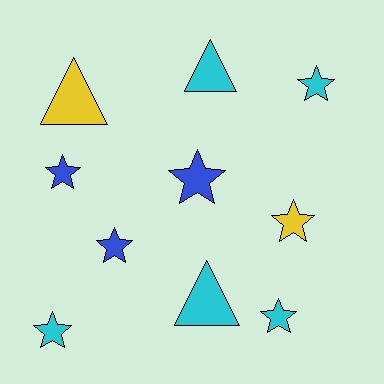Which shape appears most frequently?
Star, with 7 objects.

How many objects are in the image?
There are 10 objects.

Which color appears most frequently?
Cyan, with 5 objects.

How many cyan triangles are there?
There are 2 cyan triangles.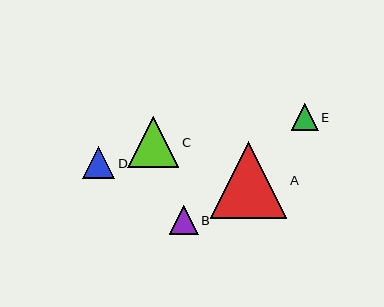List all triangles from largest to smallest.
From largest to smallest: A, C, D, B, E.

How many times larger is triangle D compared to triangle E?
Triangle D is approximately 1.2 times the size of triangle E.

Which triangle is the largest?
Triangle A is the largest with a size of approximately 77 pixels.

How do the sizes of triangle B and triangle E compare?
Triangle B and triangle E are approximately the same size.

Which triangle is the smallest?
Triangle E is the smallest with a size of approximately 27 pixels.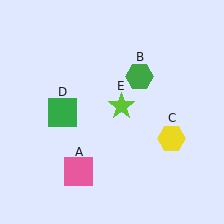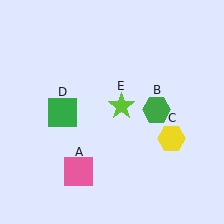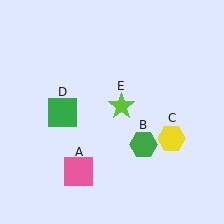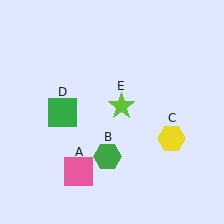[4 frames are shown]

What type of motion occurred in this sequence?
The green hexagon (object B) rotated clockwise around the center of the scene.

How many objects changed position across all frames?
1 object changed position: green hexagon (object B).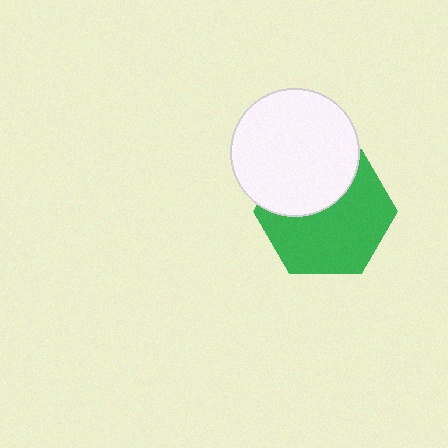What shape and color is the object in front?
The object in front is a white circle.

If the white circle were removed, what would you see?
You would see the complete green hexagon.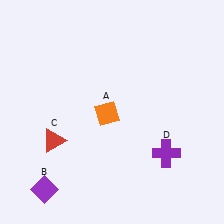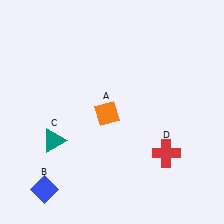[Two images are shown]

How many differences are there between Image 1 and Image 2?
There are 3 differences between the two images.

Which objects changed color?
B changed from purple to blue. C changed from red to teal. D changed from purple to red.